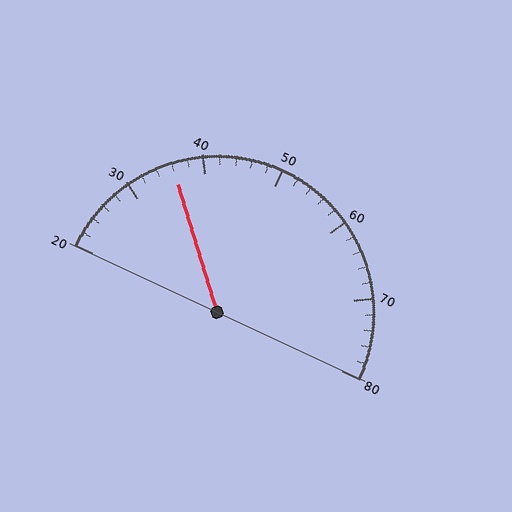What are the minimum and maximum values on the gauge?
The gauge ranges from 20 to 80.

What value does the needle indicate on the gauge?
The needle indicates approximately 36.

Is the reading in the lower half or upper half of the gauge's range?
The reading is in the lower half of the range (20 to 80).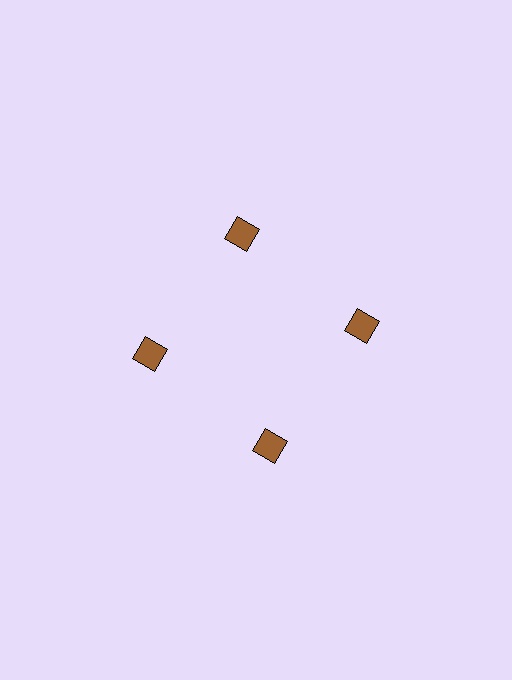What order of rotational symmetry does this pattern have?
This pattern has 4-fold rotational symmetry.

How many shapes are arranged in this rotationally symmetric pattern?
There are 4 shapes, arranged in 4 groups of 1.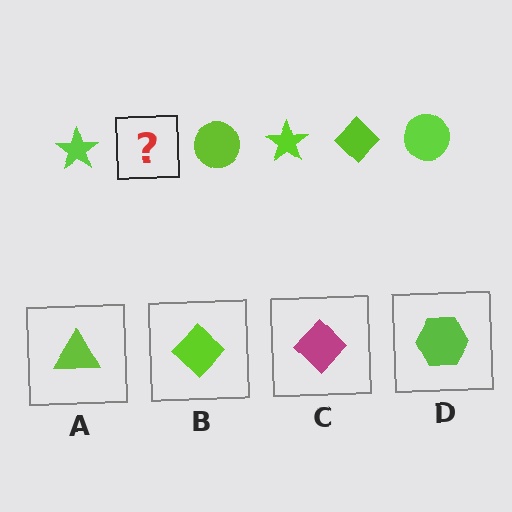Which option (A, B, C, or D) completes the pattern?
B.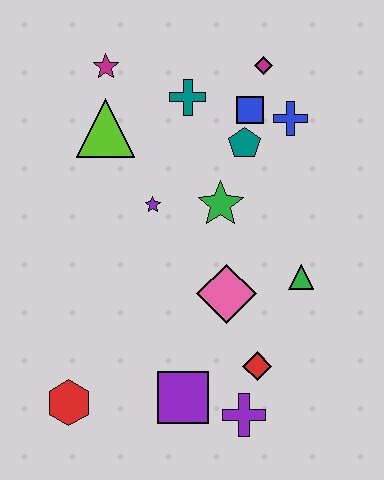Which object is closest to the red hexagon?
The purple square is closest to the red hexagon.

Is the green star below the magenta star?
Yes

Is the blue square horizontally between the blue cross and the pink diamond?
Yes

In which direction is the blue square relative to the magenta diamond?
The blue square is below the magenta diamond.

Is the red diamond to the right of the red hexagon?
Yes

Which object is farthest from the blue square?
The red hexagon is farthest from the blue square.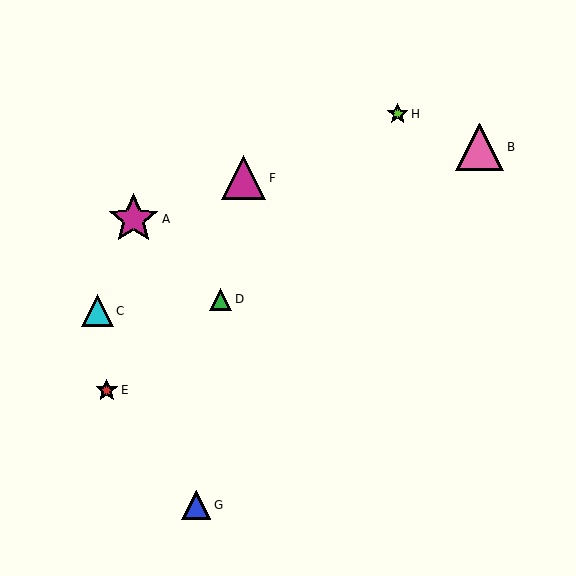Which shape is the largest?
The magenta star (labeled A) is the largest.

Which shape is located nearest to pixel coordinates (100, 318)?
The cyan triangle (labeled C) at (97, 311) is nearest to that location.